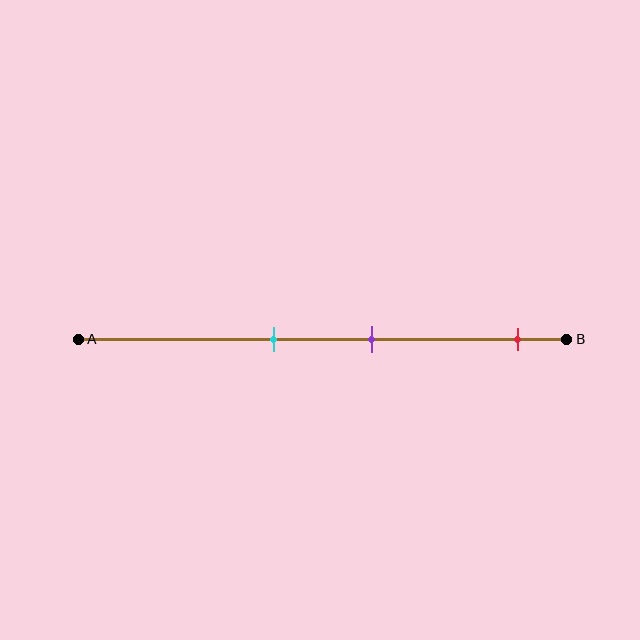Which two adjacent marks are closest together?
The cyan and purple marks are the closest adjacent pair.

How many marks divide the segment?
There are 3 marks dividing the segment.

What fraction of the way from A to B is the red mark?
The red mark is approximately 90% (0.9) of the way from A to B.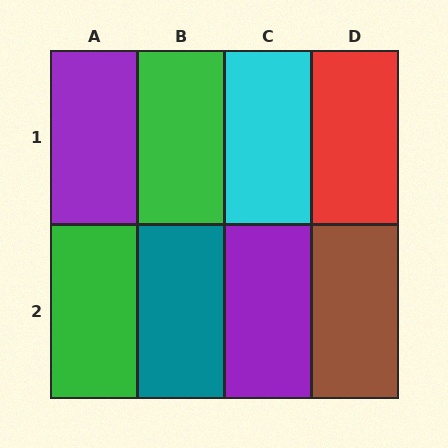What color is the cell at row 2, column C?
Purple.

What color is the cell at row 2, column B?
Teal.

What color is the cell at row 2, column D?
Brown.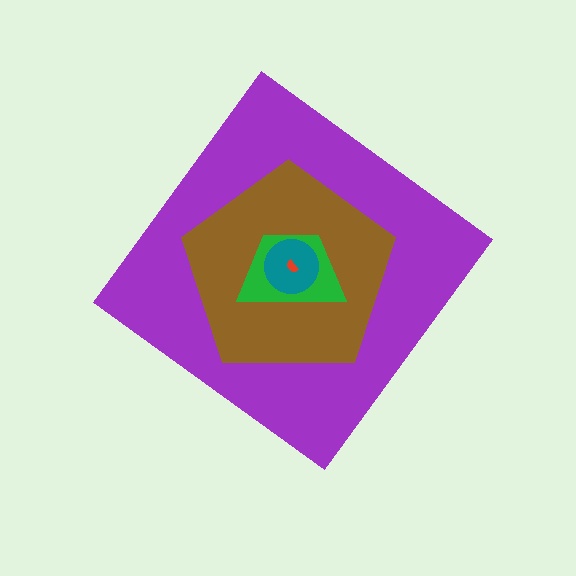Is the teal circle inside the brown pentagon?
Yes.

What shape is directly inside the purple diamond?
The brown pentagon.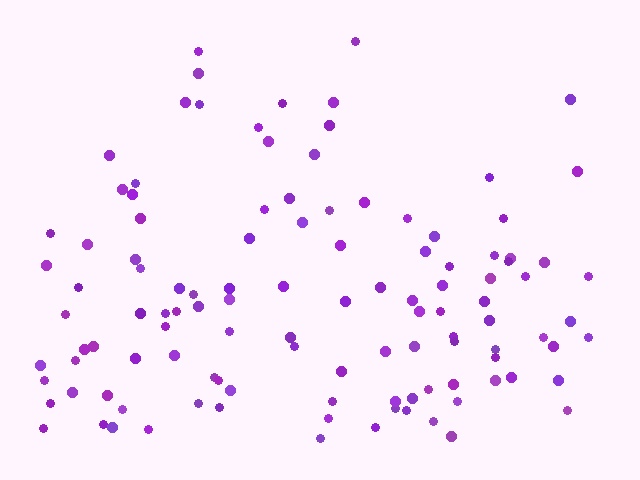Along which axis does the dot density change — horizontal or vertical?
Vertical.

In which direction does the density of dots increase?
From top to bottom, with the bottom side densest.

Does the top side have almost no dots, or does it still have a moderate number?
Still a moderate number, just noticeably fewer than the bottom.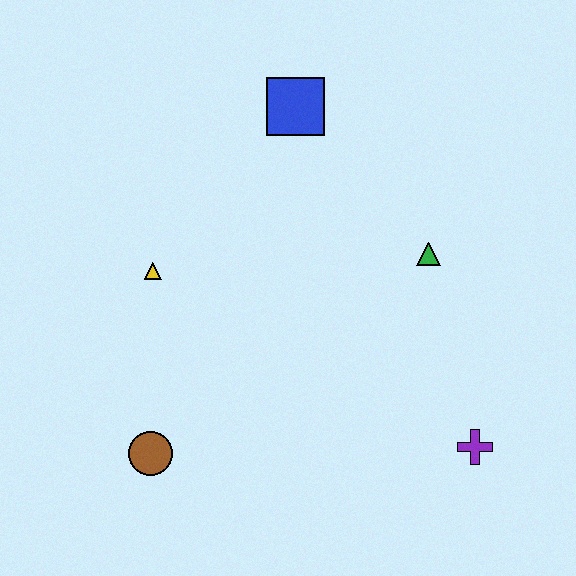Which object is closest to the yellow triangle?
The brown circle is closest to the yellow triangle.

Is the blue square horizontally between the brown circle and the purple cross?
Yes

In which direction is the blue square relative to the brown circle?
The blue square is above the brown circle.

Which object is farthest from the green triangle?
The brown circle is farthest from the green triangle.